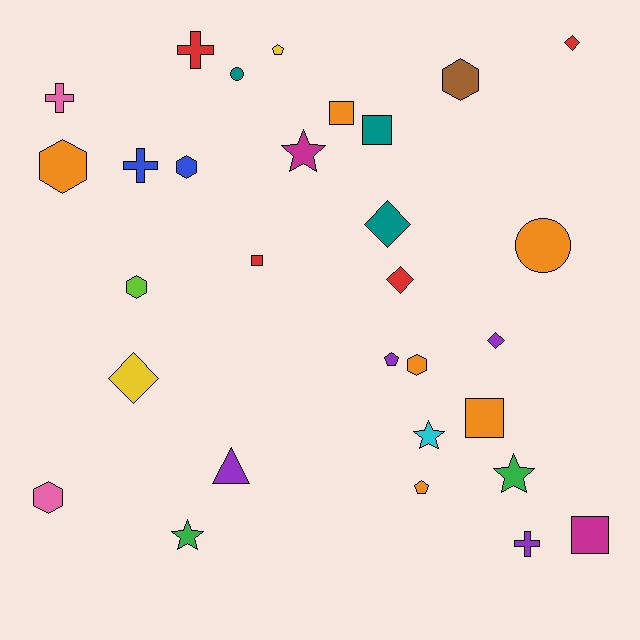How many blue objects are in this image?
There are 2 blue objects.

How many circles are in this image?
There are 2 circles.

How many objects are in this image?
There are 30 objects.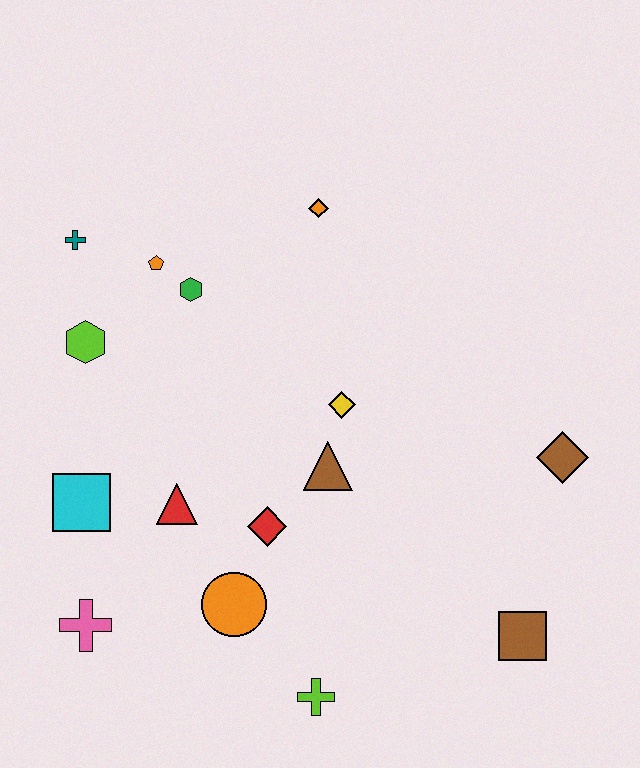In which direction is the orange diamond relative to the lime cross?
The orange diamond is above the lime cross.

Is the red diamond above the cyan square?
No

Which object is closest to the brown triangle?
The yellow diamond is closest to the brown triangle.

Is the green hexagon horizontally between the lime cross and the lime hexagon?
Yes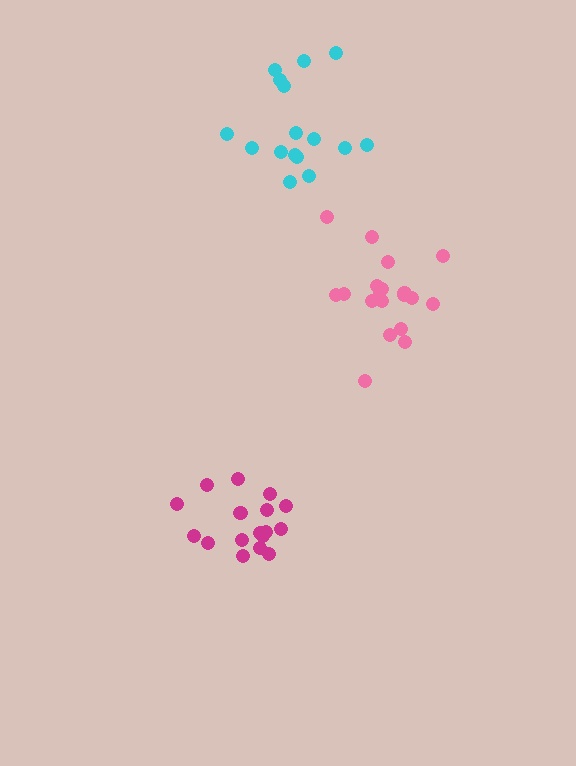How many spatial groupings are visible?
There are 3 spatial groupings.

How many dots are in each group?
Group 1: 16 dots, Group 2: 17 dots, Group 3: 19 dots (52 total).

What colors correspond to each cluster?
The clusters are colored: cyan, magenta, pink.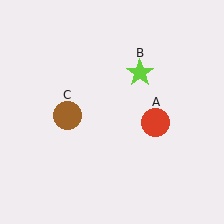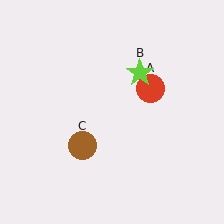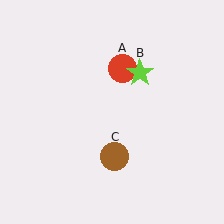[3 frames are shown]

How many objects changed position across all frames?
2 objects changed position: red circle (object A), brown circle (object C).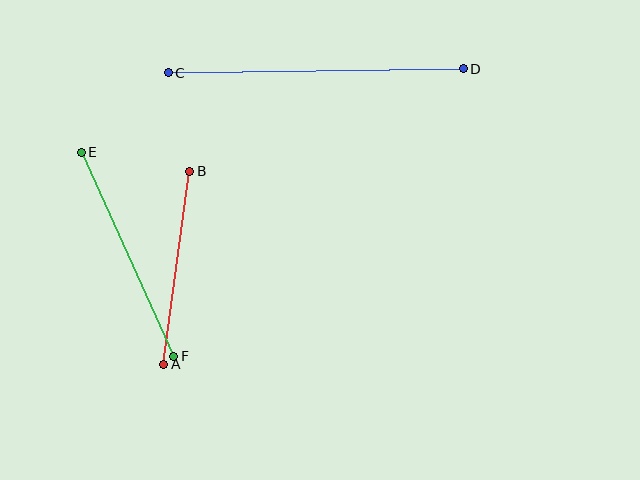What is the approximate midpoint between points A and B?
The midpoint is at approximately (177, 268) pixels.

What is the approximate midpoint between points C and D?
The midpoint is at approximately (316, 71) pixels.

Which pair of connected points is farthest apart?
Points C and D are farthest apart.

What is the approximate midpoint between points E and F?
The midpoint is at approximately (128, 254) pixels.